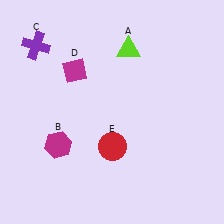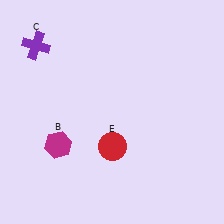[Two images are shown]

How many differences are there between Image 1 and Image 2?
There are 2 differences between the two images.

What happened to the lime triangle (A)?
The lime triangle (A) was removed in Image 2. It was in the top-right area of Image 1.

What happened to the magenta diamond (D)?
The magenta diamond (D) was removed in Image 2. It was in the top-left area of Image 1.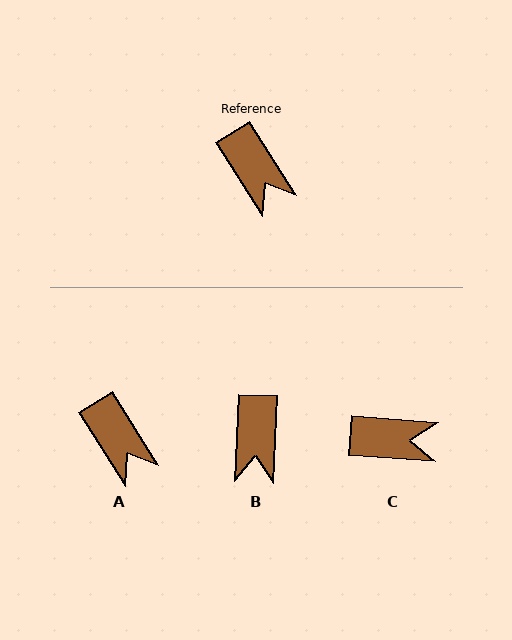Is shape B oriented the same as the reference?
No, it is off by about 35 degrees.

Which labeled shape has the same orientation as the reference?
A.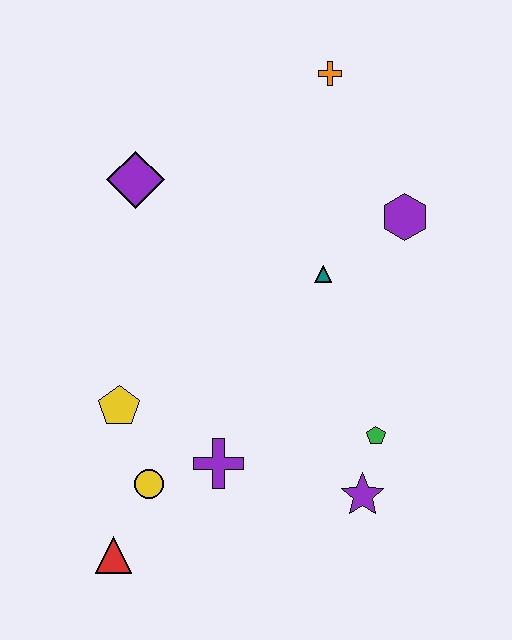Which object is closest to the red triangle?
The yellow circle is closest to the red triangle.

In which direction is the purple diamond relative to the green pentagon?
The purple diamond is above the green pentagon.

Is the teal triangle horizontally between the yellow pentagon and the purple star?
Yes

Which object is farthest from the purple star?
The orange cross is farthest from the purple star.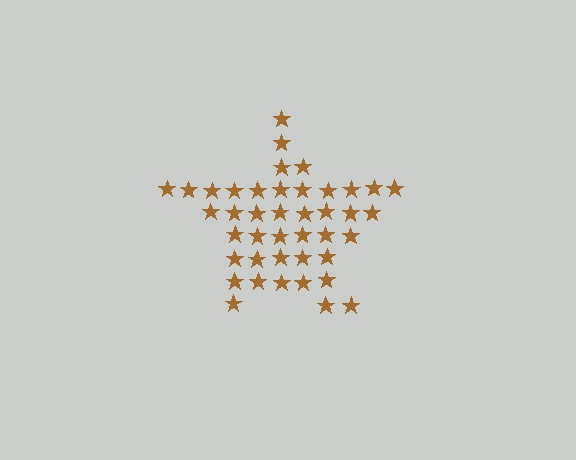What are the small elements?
The small elements are stars.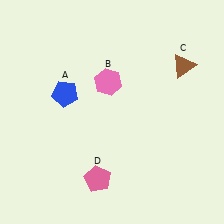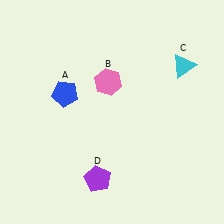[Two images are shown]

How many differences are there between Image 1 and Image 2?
There are 2 differences between the two images.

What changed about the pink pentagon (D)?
In Image 1, D is pink. In Image 2, it changed to purple.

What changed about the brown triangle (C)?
In Image 1, C is brown. In Image 2, it changed to cyan.